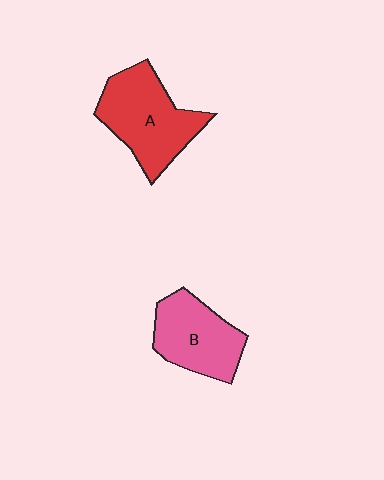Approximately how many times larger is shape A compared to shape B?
Approximately 1.2 times.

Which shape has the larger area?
Shape A (red).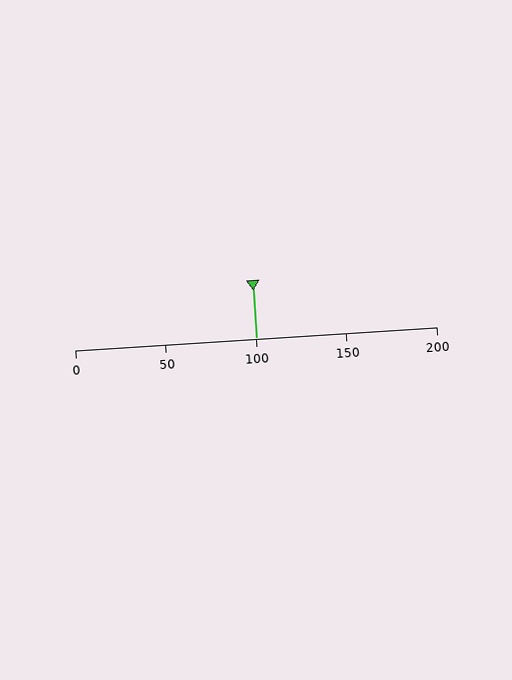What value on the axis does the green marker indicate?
The marker indicates approximately 100.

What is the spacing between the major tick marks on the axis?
The major ticks are spaced 50 apart.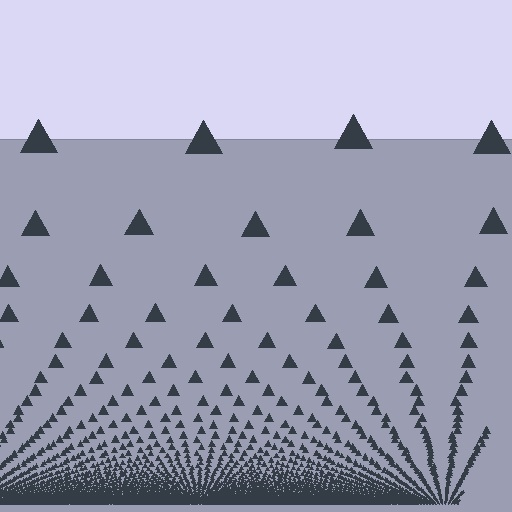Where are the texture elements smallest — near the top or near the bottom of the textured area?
Near the bottom.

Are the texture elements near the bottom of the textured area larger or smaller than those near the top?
Smaller. The gradient is inverted — elements near the bottom are smaller and denser.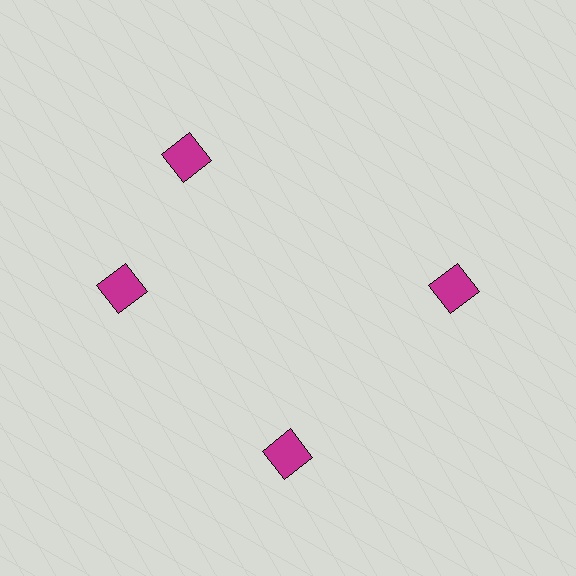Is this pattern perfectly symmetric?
No. The 4 magenta squares are arranged in a ring, but one element near the 12 o'clock position is rotated out of alignment along the ring, breaking the 4-fold rotational symmetry.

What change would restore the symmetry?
The symmetry would be restored by rotating it back into even spacing with its neighbors so that all 4 squares sit at equal angles and equal distance from the center.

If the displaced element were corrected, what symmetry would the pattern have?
It would have 4-fold rotational symmetry — the pattern would map onto itself every 90 degrees.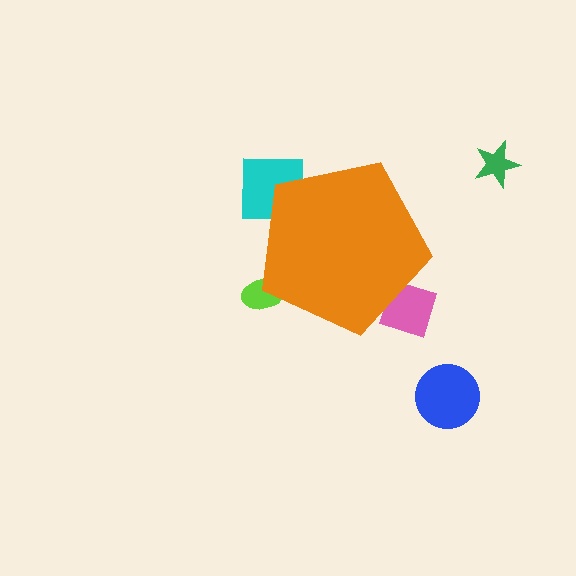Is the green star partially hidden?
No, the green star is fully visible.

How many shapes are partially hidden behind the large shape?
3 shapes are partially hidden.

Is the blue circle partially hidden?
No, the blue circle is fully visible.